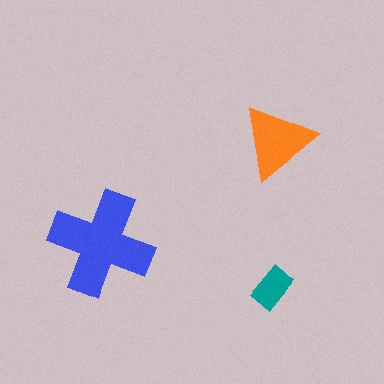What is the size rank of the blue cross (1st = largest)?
1st.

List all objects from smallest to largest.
The teal rectangle, the orange triangle, the blue cross.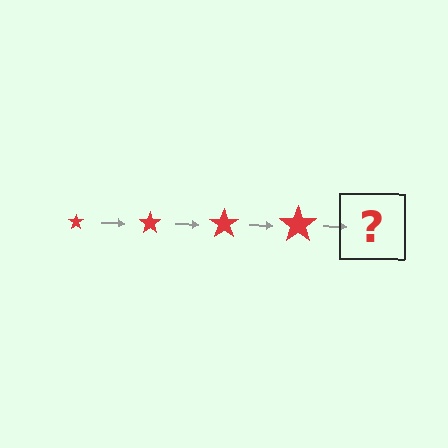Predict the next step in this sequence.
The next step is a red star, larger than the previous one.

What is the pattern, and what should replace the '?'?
The pattern is that the star gets progressively larger each step. The '?' should be a red star, larger than the previous one.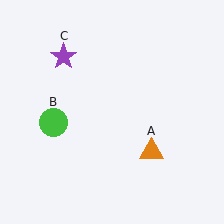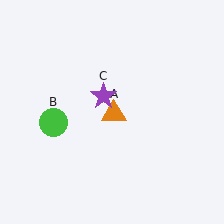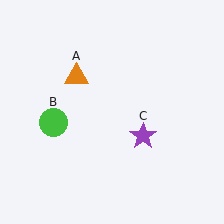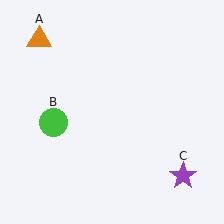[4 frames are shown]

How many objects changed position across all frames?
2 objects changed position: orange triangle (object A), purple star (object C).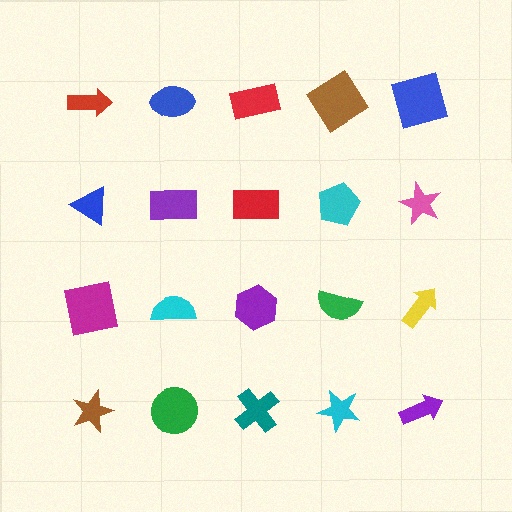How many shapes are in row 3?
5 shapes.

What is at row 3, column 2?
A cyan semicircle.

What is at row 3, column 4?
A green semicircle.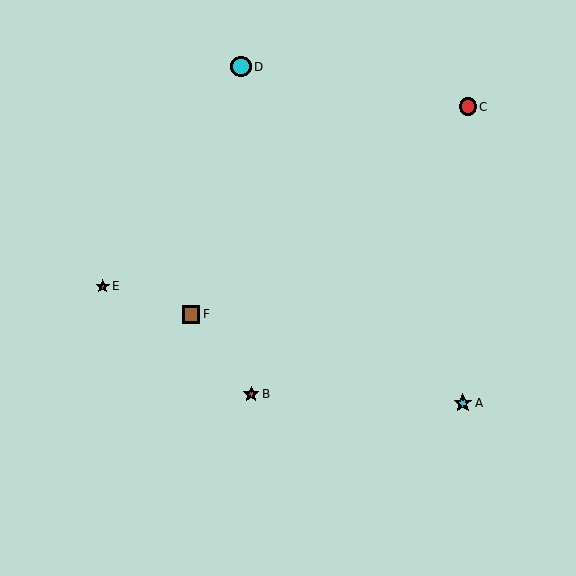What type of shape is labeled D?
Shape D is a cyan circle.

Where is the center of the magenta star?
The center of the magenta star is at (251, 394).